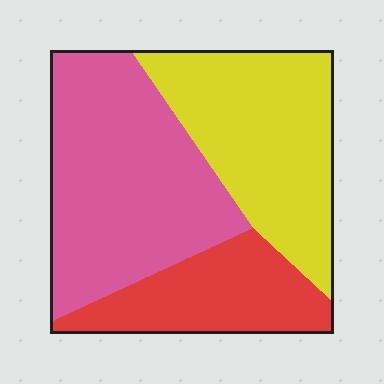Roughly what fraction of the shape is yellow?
Yellow takes up about one third (1/3) of the shape.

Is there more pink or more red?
Pink.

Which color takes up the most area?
Pink, at roughly 45%.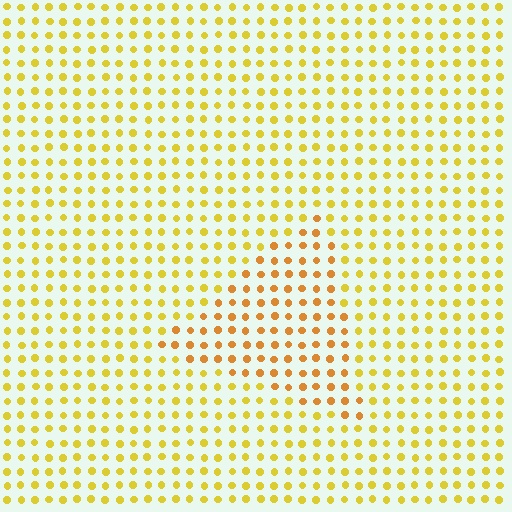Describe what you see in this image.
The image is filled with small yellow elements in a uniform arrangement. A triangle-shaped region is visible where the elements are tinted to a slightly different hue, forming a subtle color boundary.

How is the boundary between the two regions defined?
The boundary is defined purely by a slight shift in hue (about 24 degrees). Spacing, size, and orientation are identical on both sides.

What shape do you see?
I see a triangle.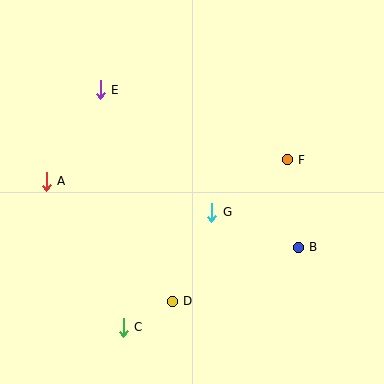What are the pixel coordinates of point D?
Point D is at (172, 301).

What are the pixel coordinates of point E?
Point E is at (100, 90).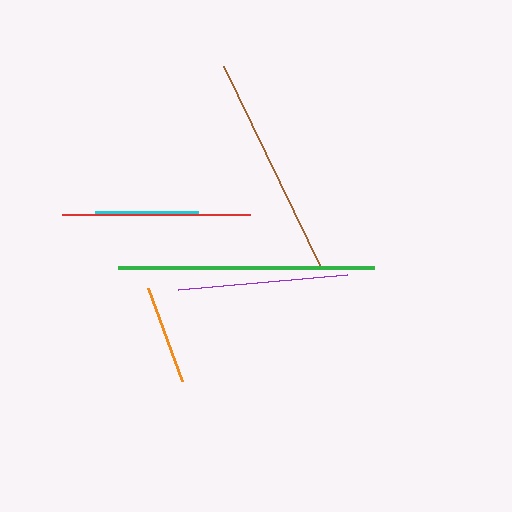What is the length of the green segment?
The green segment is approximately 255 pixels long.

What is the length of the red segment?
The red segment is approximately 188 pixels long.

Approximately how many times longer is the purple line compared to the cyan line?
The purple line is approximately 1.6 times the length of the cyan line.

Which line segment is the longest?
The green line is the longest at approximately 255 pixels.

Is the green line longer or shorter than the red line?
The green line is longer than the red line.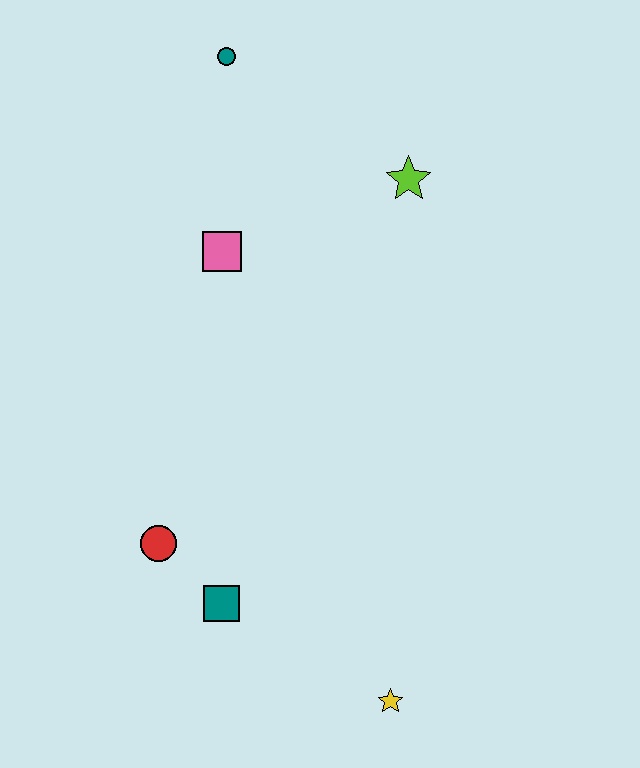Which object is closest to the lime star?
The pink square is closest to the lime star.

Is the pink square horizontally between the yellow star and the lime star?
No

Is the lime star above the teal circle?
No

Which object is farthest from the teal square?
The teal circle is farthest from the teal square.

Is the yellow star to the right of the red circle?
Yes